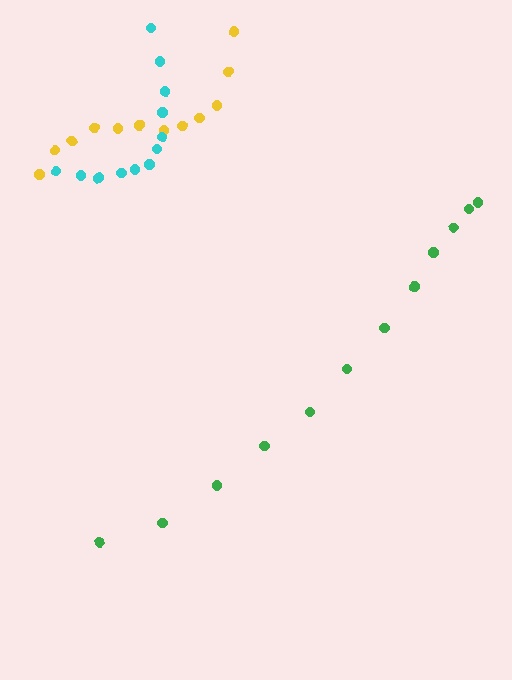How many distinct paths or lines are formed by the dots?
There are 3 distinct paths.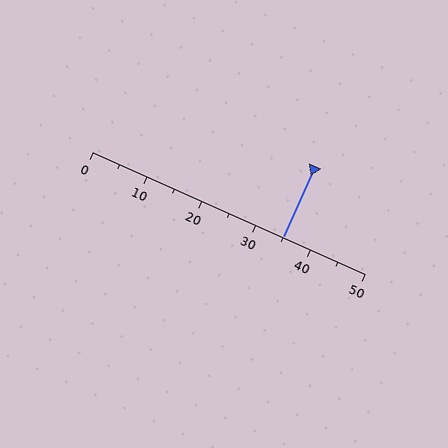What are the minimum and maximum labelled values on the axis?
The axis runs from 0 to 50.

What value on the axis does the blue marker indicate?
The marker indicates approximately 35.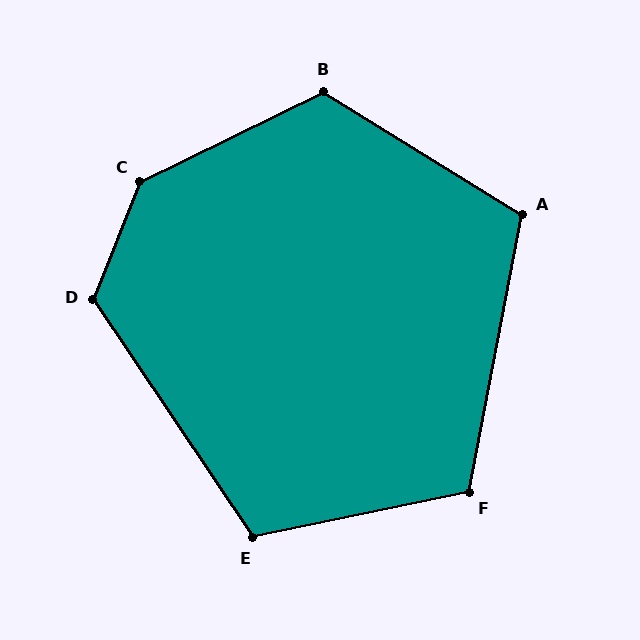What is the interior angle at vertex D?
Approximately 125 degrees (obtuse).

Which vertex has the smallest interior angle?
A, at approximately 111 degrees.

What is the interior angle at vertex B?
Approximately 122 degrees (obtuse).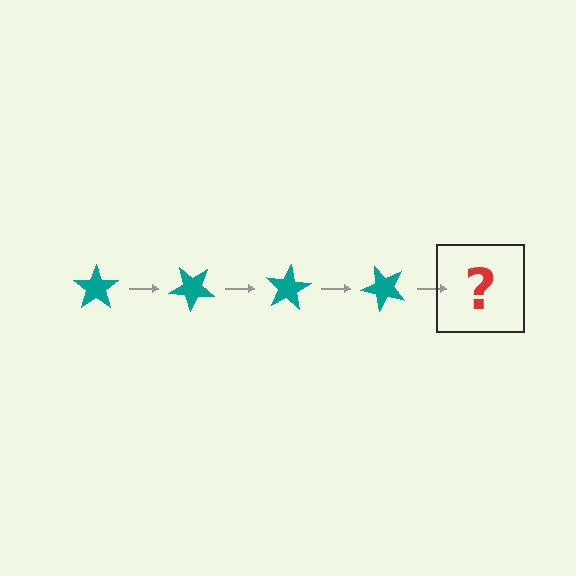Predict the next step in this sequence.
The next step is a teal star rotated 160 degrees.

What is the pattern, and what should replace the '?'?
The pattern is that the star rotates 40 degrees each step. The '?' should be a teal star rotated 160 degrees.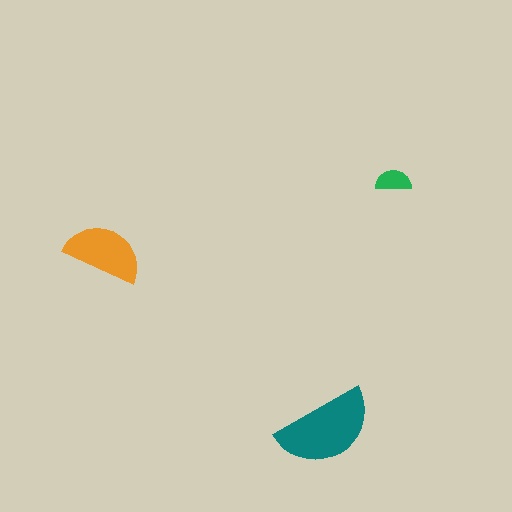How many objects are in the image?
There are 3 objects in the image.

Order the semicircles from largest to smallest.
the teal one, the orange one, the green one.